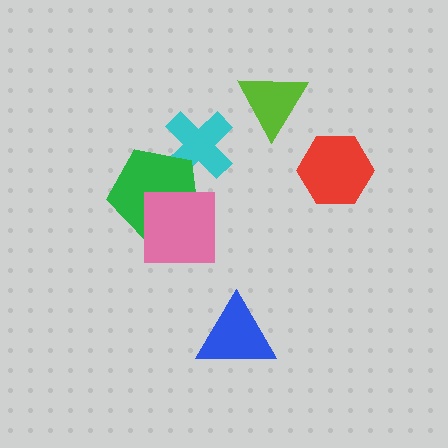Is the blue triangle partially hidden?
No, no other shape covers it.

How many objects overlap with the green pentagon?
2 objects overlap with the green pentagon.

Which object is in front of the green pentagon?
The pink square is in front of the green pentagon.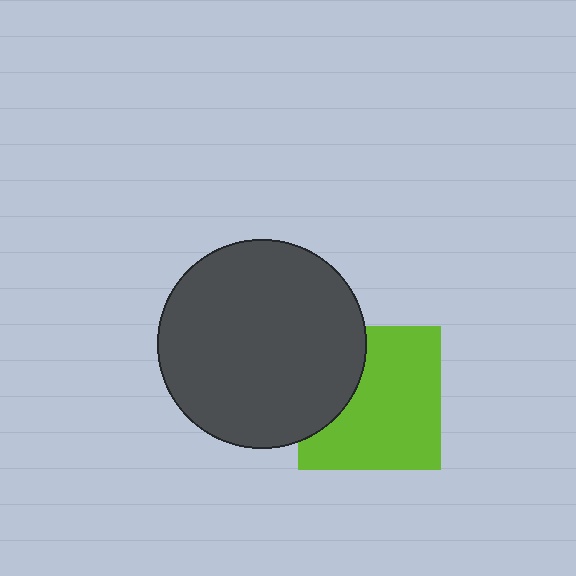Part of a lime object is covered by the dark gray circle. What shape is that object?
It is a square.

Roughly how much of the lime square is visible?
Most of it is visible (roughly 70%).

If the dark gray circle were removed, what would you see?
You would see the complete lime square.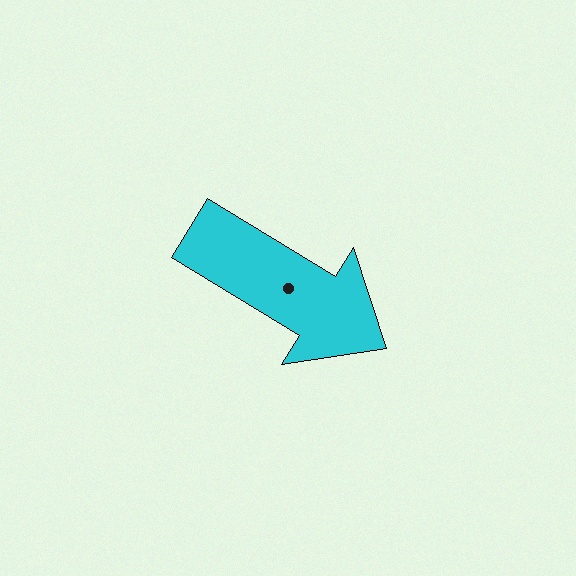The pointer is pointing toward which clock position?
Roughly 4 o'clock.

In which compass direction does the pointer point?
Southeast.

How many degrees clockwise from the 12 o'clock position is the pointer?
Approximately 121 degrees.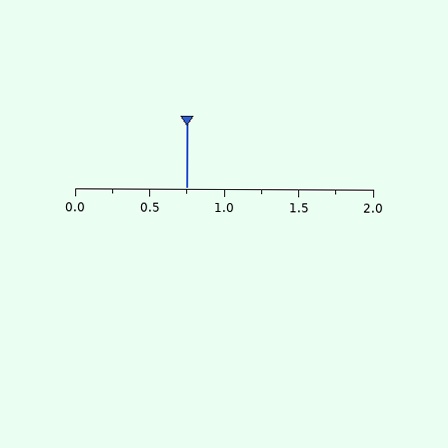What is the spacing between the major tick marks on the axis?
The major ticks are spaced 0.5 apart.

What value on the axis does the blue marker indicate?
The marker indicates approximately 0.75.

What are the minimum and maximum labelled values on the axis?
The axis runs from 0.0 to 2.0.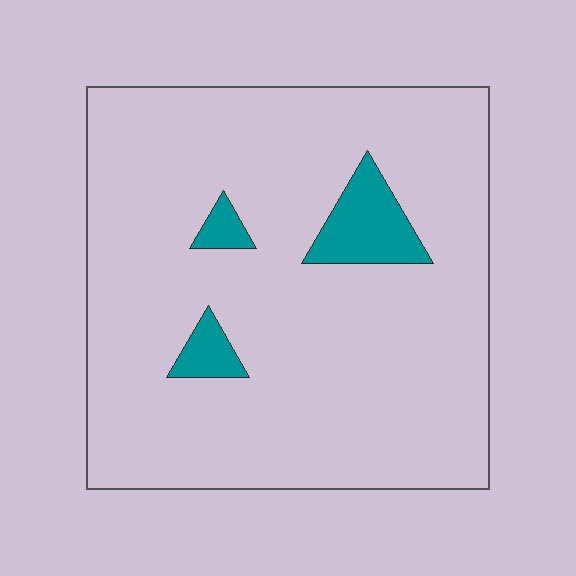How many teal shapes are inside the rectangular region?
3.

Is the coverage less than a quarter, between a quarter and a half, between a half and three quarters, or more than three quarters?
Less than a quarter.